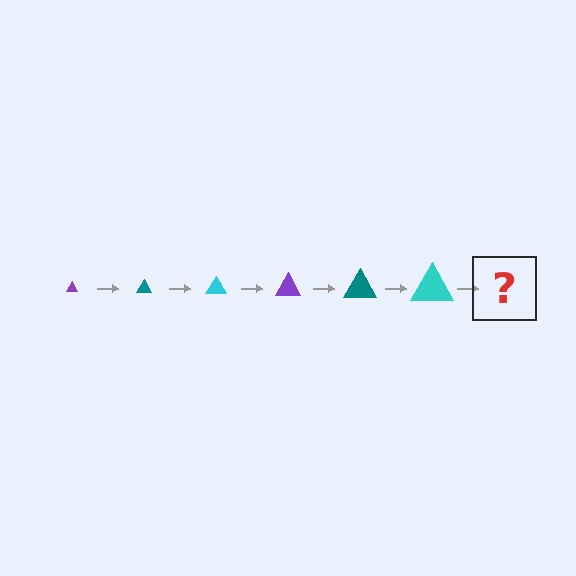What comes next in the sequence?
The next element should be a purple triangle, larger than the previous one.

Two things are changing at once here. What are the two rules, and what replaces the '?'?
The two rules are that the triangle grows larger each step and the color cycles through purple, teal, and cyan. The '?' should be a purple triangle, larger than the previous one.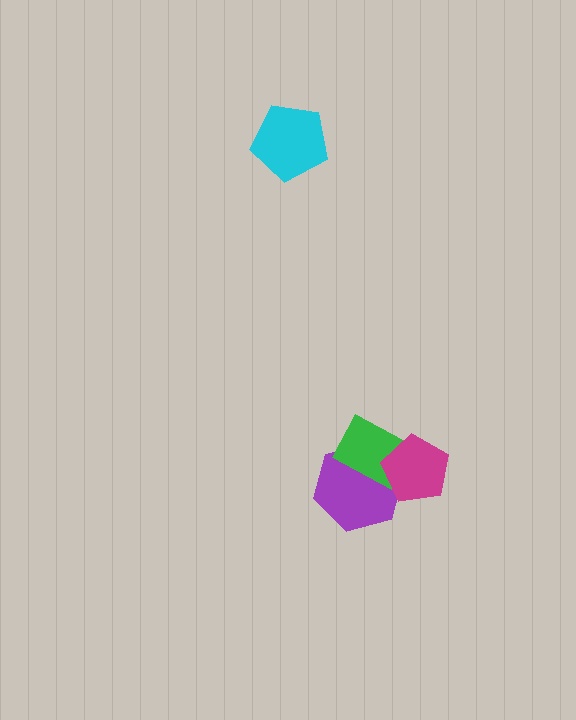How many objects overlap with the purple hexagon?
2 objects overlap with the purple hexagon.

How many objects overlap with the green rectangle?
2 objects overlap with the green rectangle.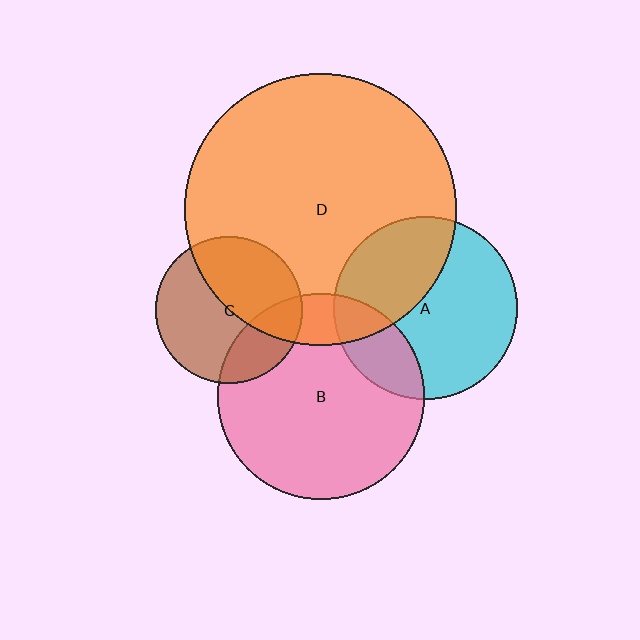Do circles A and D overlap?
Yes.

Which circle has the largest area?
Circle D (orange).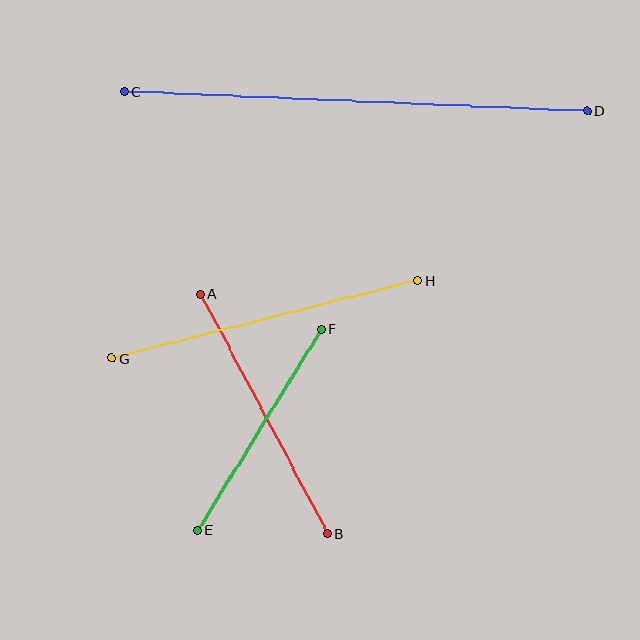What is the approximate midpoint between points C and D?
The midpoint is at approximately (356, 101) pixels.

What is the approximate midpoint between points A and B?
The midpoint is at approximately (264, 414) pixels.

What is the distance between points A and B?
The distance is approximately 271 pixels.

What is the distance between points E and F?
The distance is approximately 236 pixels.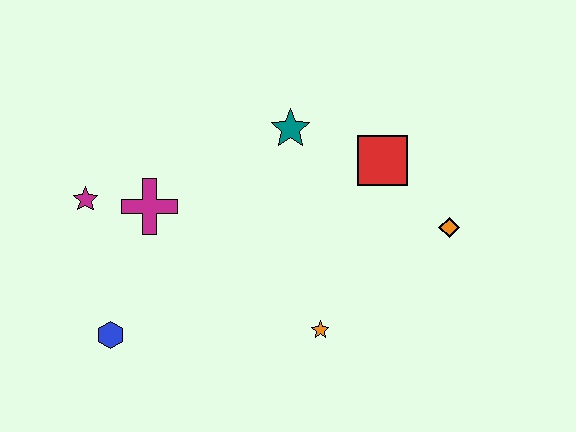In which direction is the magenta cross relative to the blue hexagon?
The magenta cross is above the blue hexagon.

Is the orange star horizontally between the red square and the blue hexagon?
Yes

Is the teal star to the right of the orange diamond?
No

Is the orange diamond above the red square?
No